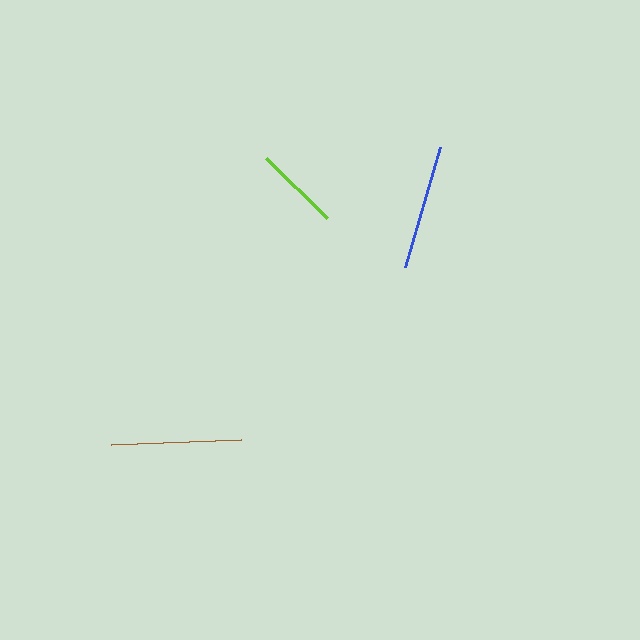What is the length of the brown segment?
The brown segment is approximately 130 pixels long.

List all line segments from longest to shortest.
From longest to shortest: brown, blue, lime.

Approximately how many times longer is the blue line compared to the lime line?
The blue line is approximately 1.5 times the length of the lime line.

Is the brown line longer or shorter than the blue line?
The brown line is longer than the blue line.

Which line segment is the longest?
The brown line is the longest at approximately 130 pixels.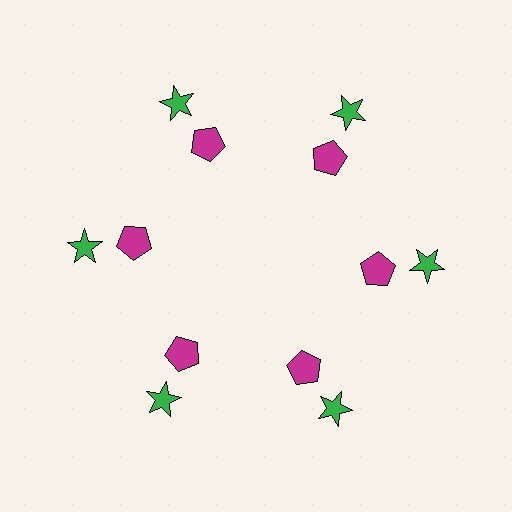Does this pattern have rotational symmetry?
Yes, this pattern has 6-fold rotational symmetry. It looks the same after rotating 60 degrees around the center.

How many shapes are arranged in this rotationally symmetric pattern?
There are 12 shapes, arranged in 6 groups of 2.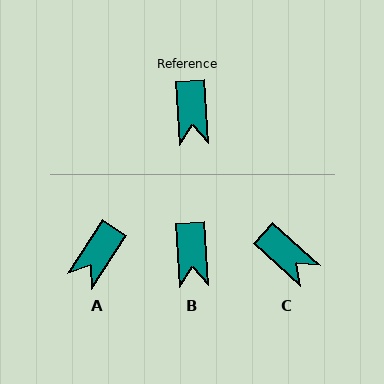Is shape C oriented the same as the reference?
No, it is off by about 44 degrees.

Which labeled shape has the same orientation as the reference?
B.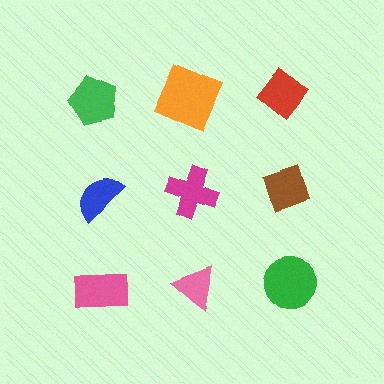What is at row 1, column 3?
A red diamond.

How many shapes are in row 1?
3 shapes.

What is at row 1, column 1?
A green pentagon.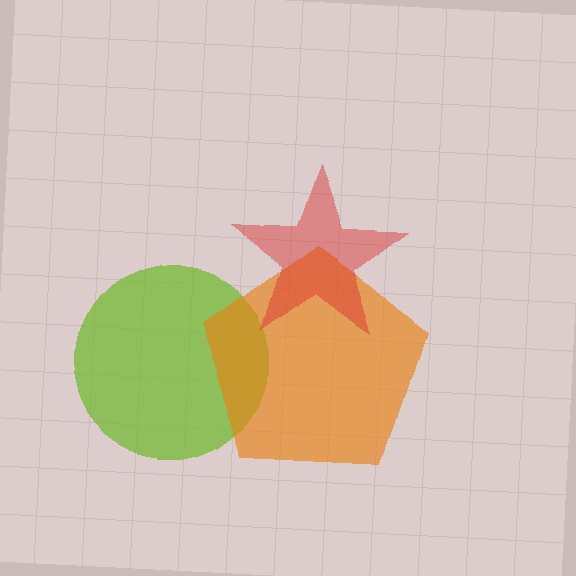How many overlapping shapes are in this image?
There are 3 overlapping shapes in the image.